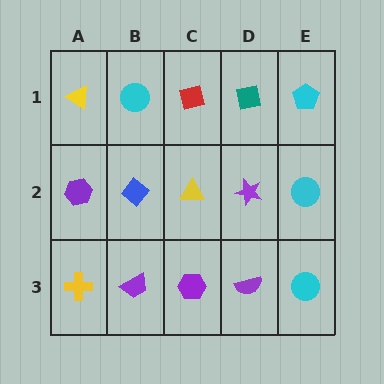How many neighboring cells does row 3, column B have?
3.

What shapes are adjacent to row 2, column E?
A cyan pentagon (row 1, column E), a cyan circle (row 3, column E), a purple star (row 2, column D).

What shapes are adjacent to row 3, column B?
A blue diamond (row 2, column B), a yellow cross (row 3, column A), a purple hexagon (row 3, column C).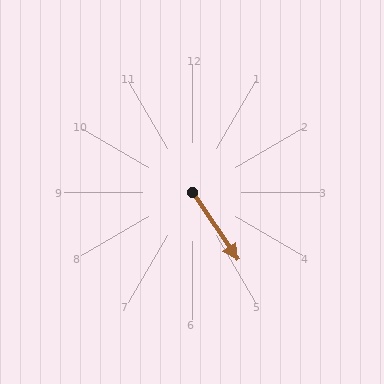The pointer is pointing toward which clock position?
Roughly 5 o'clock.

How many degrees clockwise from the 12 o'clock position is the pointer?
Approximately 146 degrees.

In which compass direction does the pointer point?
Southeast.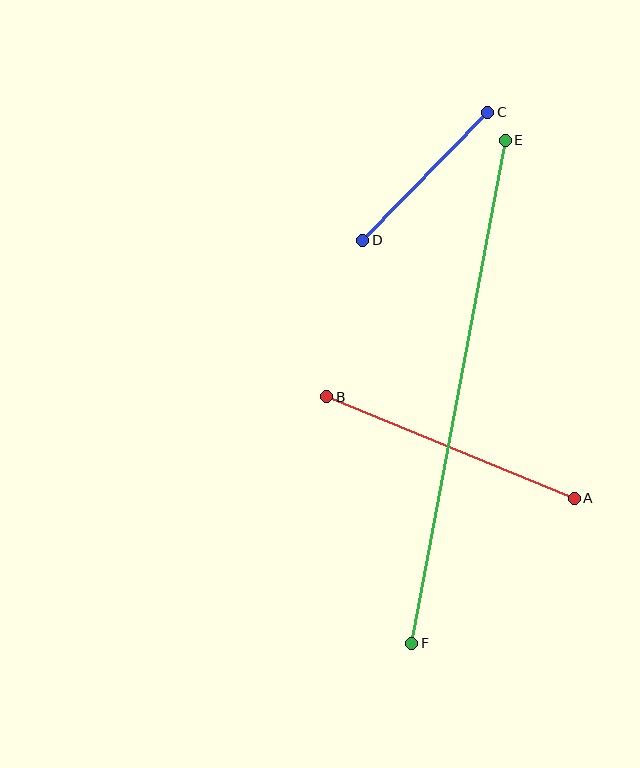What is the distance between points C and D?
The distance is approximately 179 pixels.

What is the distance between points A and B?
The distance is approximately 268 pixels.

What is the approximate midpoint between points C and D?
The midpoint is at approximately (425, 176) pixels.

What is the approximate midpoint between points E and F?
The midpoint is at approximately (459, 392) pixels.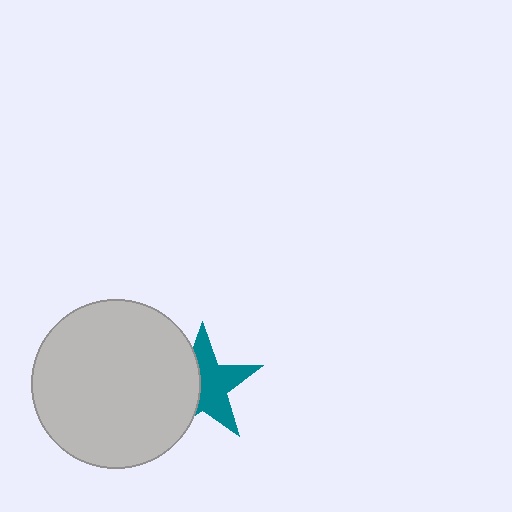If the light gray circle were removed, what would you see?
You would see the complete teal star.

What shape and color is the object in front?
The object in front is a light gray circle.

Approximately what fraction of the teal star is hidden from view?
Roughly 42% of the teal star is hidden behind the light gray circle.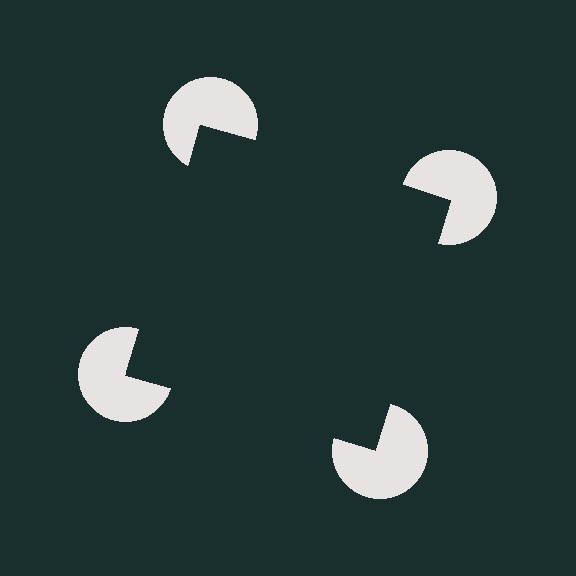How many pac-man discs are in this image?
There are 4 — one at each vertex of the illusory square.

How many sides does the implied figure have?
4 sides.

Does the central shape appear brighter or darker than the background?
It typically appears slightly darker than the background, even though no actual brightness change is drawn.